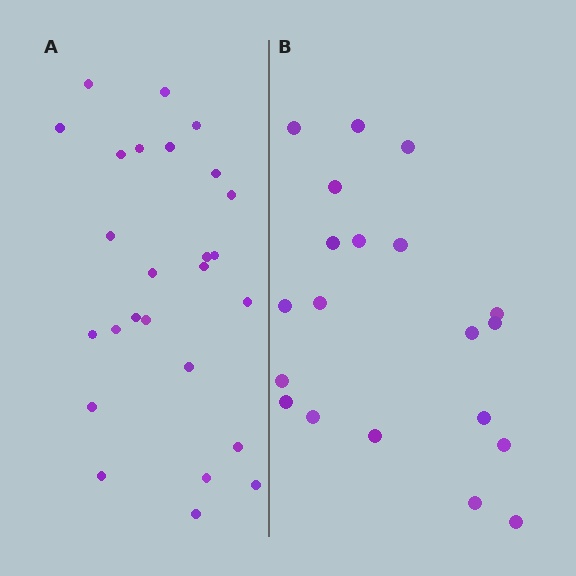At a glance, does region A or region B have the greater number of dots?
Region A (the left region) has more dots.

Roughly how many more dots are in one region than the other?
Region A has about 6 more dots than region B.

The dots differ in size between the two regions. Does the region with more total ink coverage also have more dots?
No. Region B has more total ink coverage because its dots are larger, but region A actually contains more individual dots. Total area can be misleading — the number of items is what matters here.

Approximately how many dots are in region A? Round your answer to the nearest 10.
About 30 dots. (The exact count is 26, which rounds to 30.)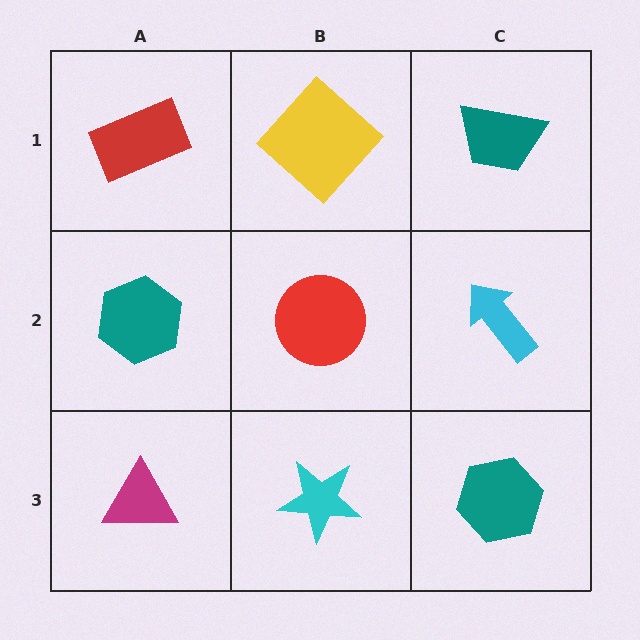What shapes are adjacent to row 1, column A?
A teal hexagon (row 2, column A), a yellow diamond (row 1, column B).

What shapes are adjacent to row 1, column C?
A cyan arrow (row 2, column C), a yellow diamond (row 1, column B).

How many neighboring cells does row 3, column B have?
3.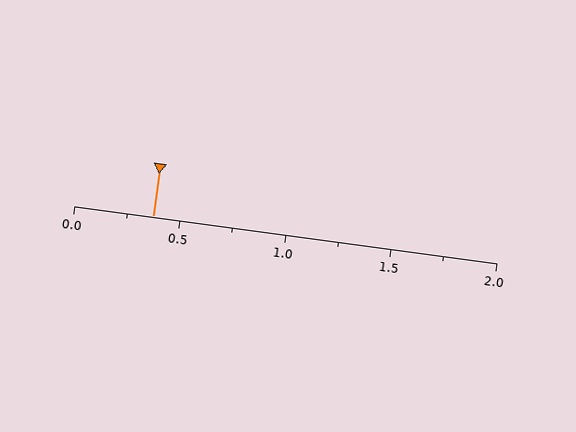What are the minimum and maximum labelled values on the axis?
The axis runs from 0.0 to 2.0.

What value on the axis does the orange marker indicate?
The marker indicates approximately 0.38.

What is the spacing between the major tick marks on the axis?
The major ticks are spaced 0.5 apart.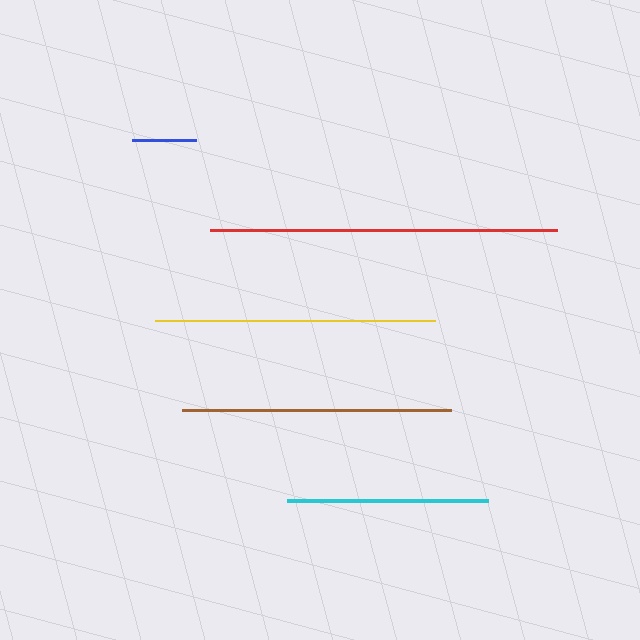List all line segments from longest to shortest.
From longest to shortest: red, yellow, brown, cyan, blue.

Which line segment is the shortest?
The blue line is the shortest at approximately 63 pixels.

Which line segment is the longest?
The red line is the longest at approximately 348 pixels.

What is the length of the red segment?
The red segment is approximately 348 pixels long.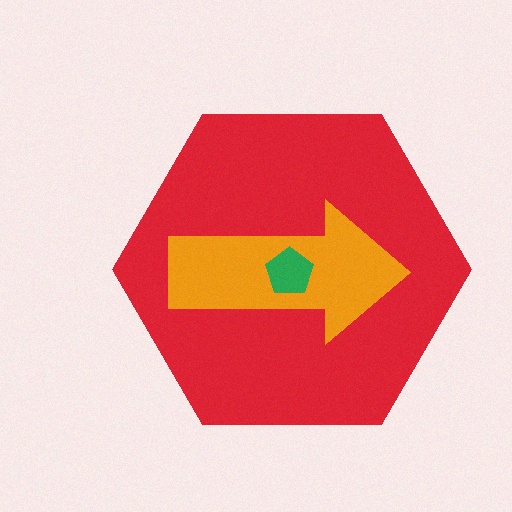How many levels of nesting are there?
3.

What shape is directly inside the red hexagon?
The orange arrow.